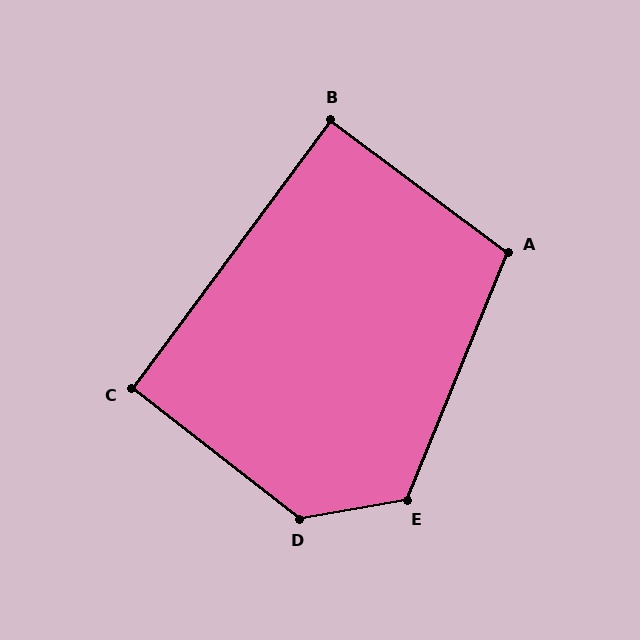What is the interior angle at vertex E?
Approximately 122 degrees (obtuse).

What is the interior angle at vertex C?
Approximately 91 degrees (approximately right).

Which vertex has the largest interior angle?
D, at approximately 132 degrees.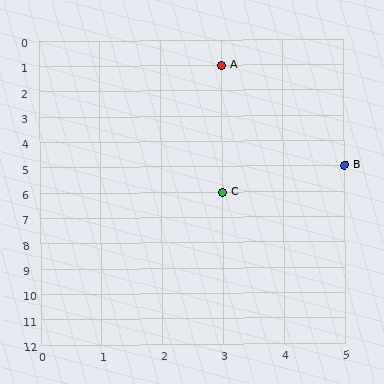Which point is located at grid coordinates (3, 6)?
Point C is at (3, 6).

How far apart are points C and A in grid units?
Points C and A are 5 rows apart.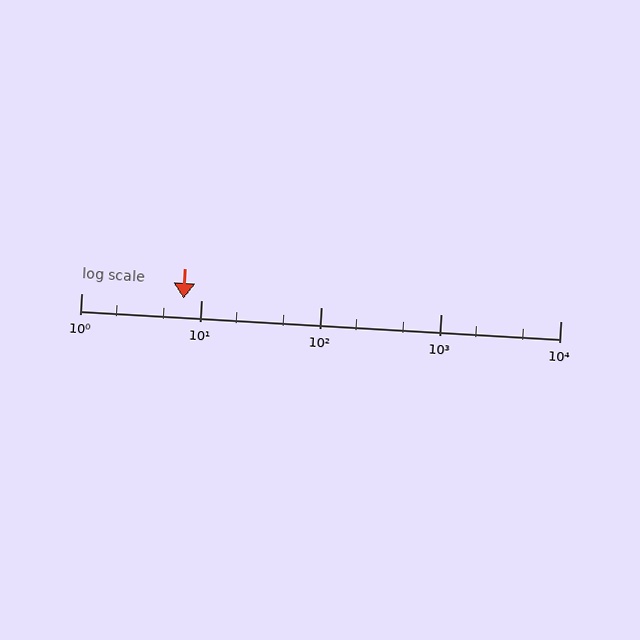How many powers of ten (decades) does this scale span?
The scale spans 4 decades, from 1 to 10000.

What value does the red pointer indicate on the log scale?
The pointer indicates approximately 7.1.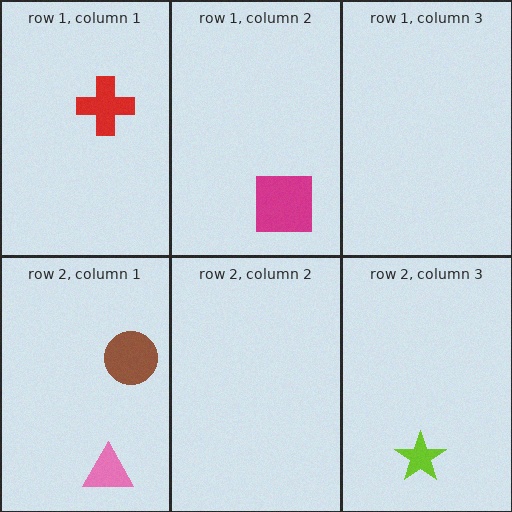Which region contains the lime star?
The row 2, column 3 region.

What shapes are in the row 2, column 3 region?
The lime star.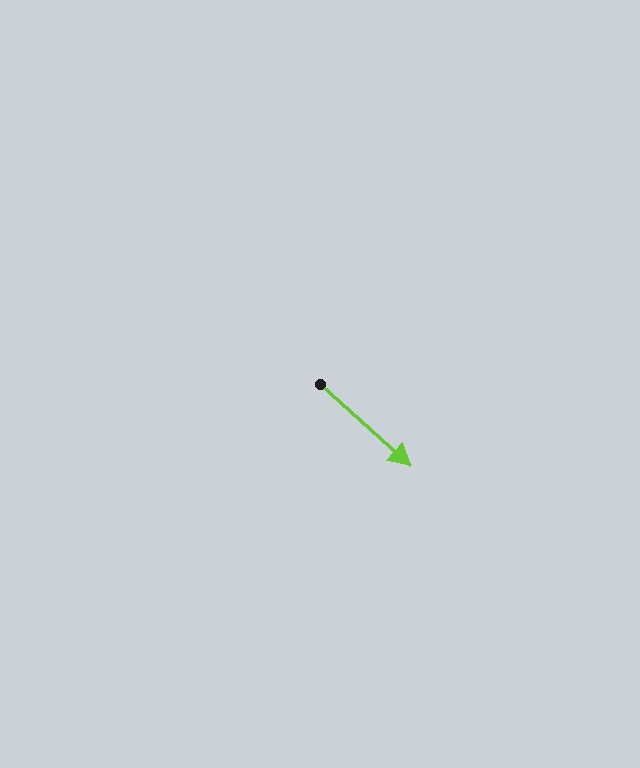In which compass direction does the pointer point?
Southeast.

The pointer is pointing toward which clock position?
Roughly 4 o'clock.